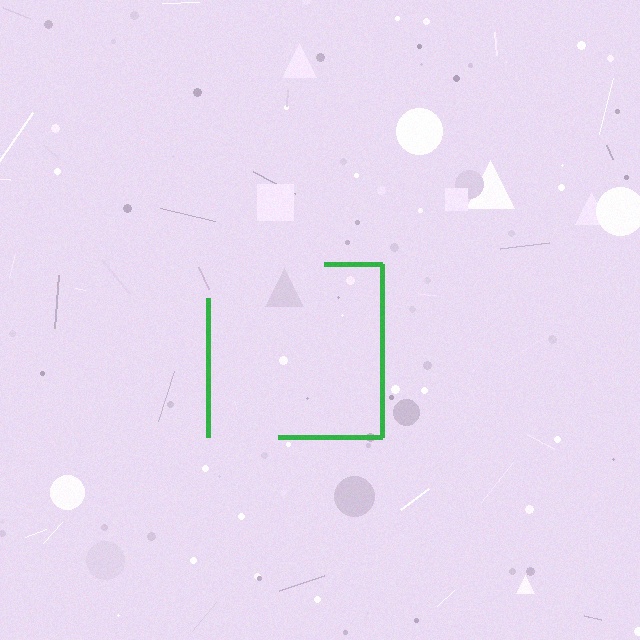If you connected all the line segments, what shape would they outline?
They would outline a square.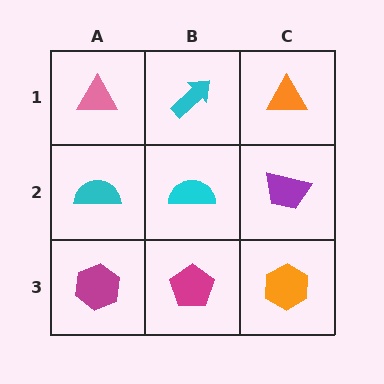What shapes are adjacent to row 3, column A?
A cyan semicircle (row 2, column A), a magenta pentagon (row 3, column B).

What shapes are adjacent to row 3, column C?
A purple trapezoid (row 2, column C), a magenta pentagon (row 3, column B).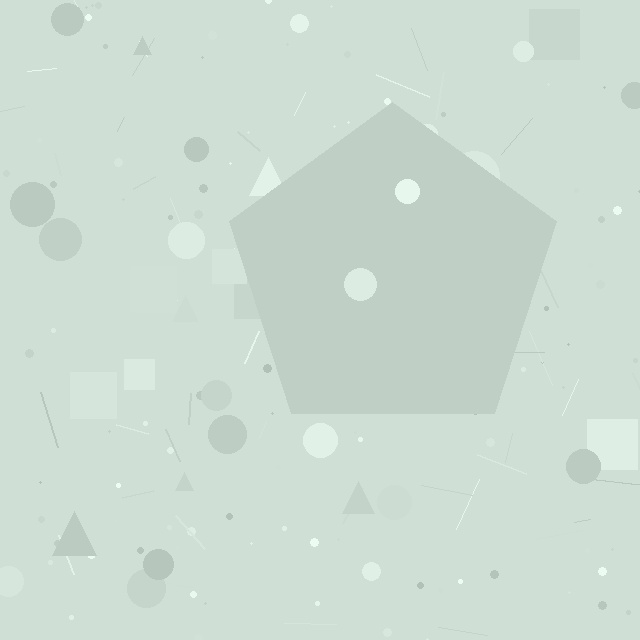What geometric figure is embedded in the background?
A pentagon is embedded in the background.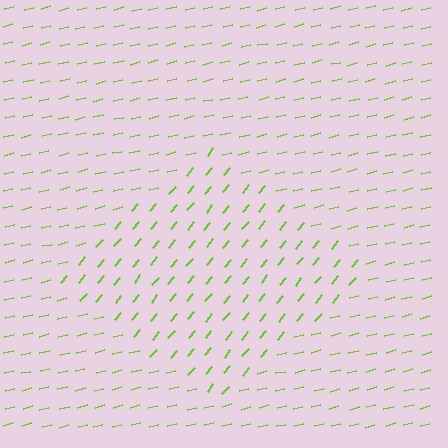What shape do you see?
I see a diamond.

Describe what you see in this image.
The image is filled with small lime line segments. A diamond region in the image has lines oriented differently from the surrounding lines, creating a visible texture boundary.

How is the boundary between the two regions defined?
The boundary is defined purely by a change in line orientation (approximately 36 degrees difference). All lines are the same color and thickness.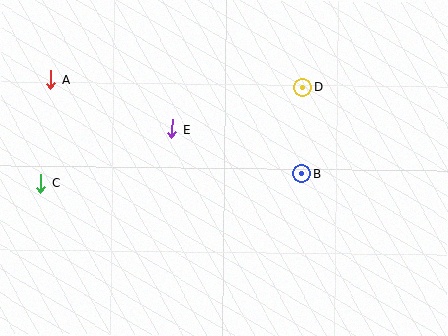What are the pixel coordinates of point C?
Point C is at (41, 183).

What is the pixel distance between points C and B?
The distance between C and B is 261 pixels.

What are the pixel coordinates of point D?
Point D is at (303, 87).